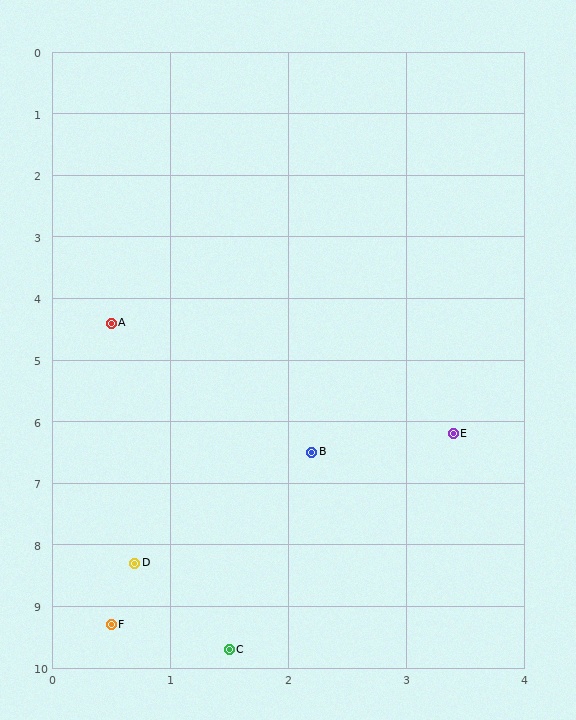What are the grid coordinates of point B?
Point B is at approximately (2.2, 6.5).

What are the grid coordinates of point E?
Point E is at approximately (3.4, 6.2).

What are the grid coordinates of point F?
Point F is at approximately (0.5, 9.3).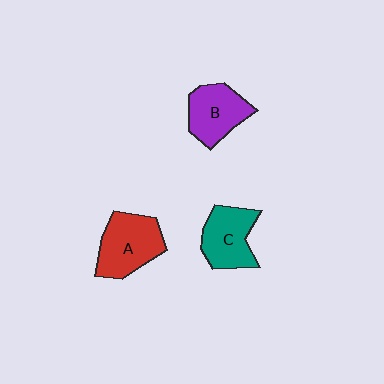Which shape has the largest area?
Shape A (red).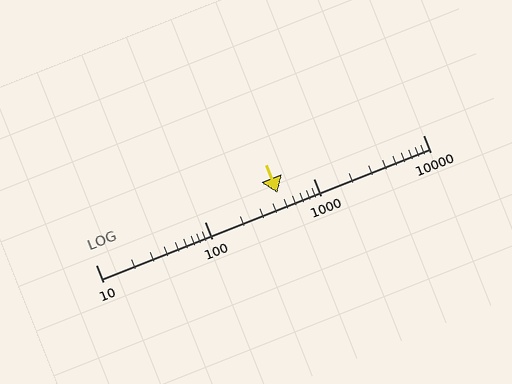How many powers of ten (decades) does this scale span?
The scale spans 3 decades, from 10 to 10000.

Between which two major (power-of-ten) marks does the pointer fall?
The pointer is between 100 and 1000.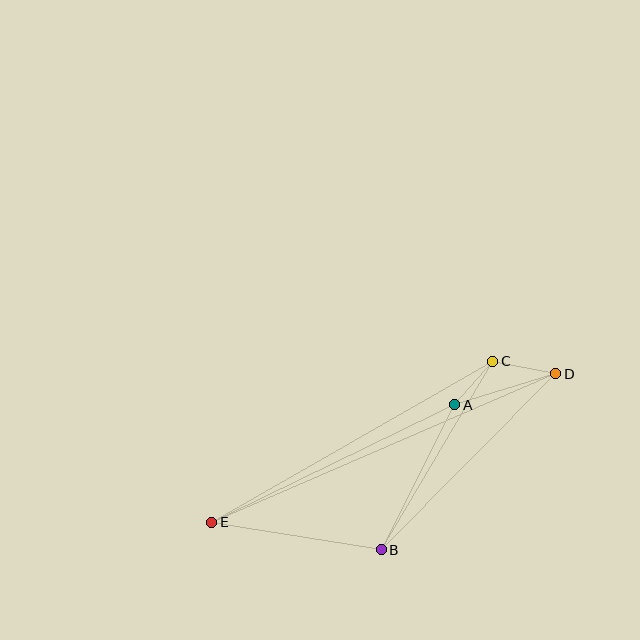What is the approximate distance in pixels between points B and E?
The distance between B and E is approximately 172 pixels.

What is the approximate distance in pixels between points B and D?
The distance between B and D is approximately 248 pixels.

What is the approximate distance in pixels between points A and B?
The distance between A and B is approximately 163 pixels.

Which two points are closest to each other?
Points A and C are closest to each other.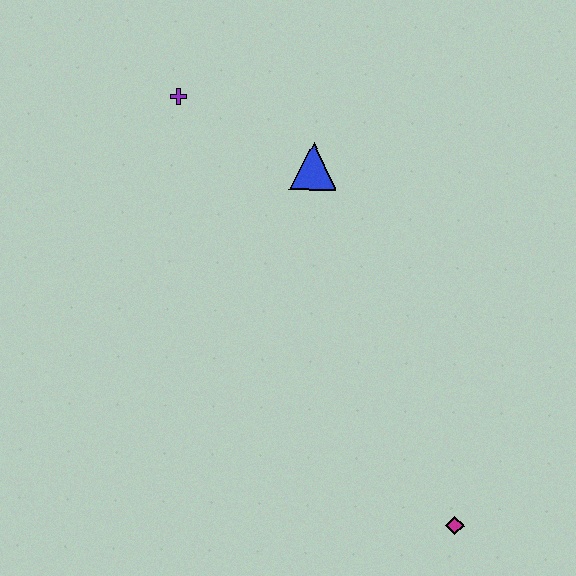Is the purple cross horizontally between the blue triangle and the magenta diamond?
No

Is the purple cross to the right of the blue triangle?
No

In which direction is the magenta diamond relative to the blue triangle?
The magenta diamond is below the blue triangle.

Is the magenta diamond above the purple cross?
No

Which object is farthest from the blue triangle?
The magenta diamond is farthest from the blue triangle.